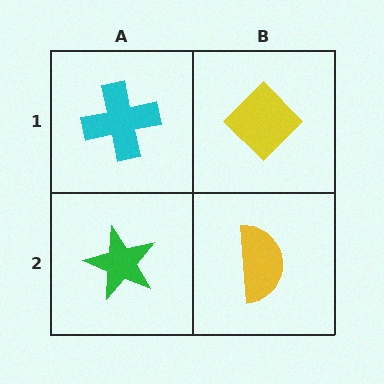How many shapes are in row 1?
2 shapes.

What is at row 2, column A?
A green star.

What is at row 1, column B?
A yellow diamond.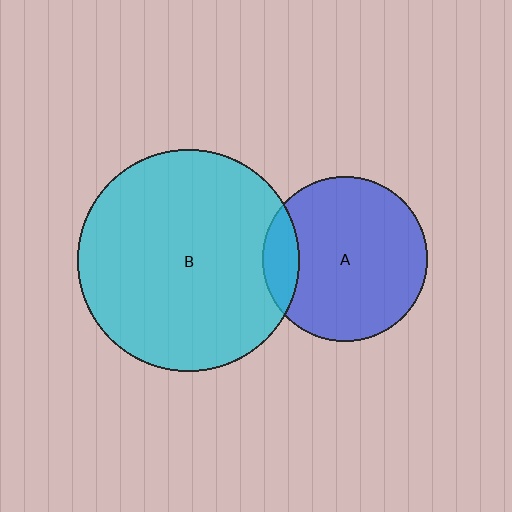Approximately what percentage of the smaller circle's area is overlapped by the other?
Approximately 15%.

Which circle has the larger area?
Circle B (cyan).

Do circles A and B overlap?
Yes.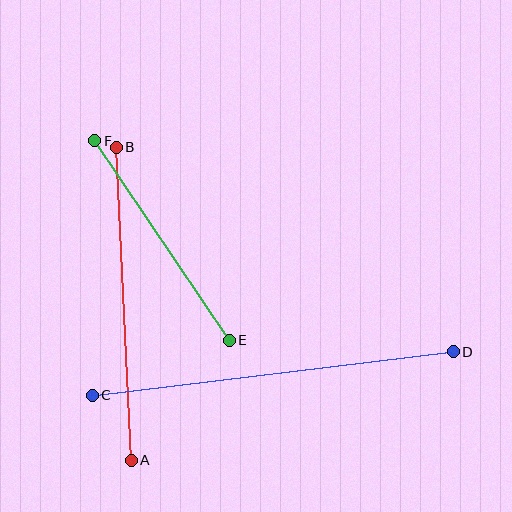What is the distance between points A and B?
The distance is approximately 314 pixels.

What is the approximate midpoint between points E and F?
The midpoint is at approximately (162, 240) pixels.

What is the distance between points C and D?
The distance is approximately 364 pixels.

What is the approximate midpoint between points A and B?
The midpoint is at approximately (124, 304) pixels.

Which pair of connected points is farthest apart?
Points C and D are farthest apart.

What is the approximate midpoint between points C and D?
The midpoint is at approximately (273, 373) pixels.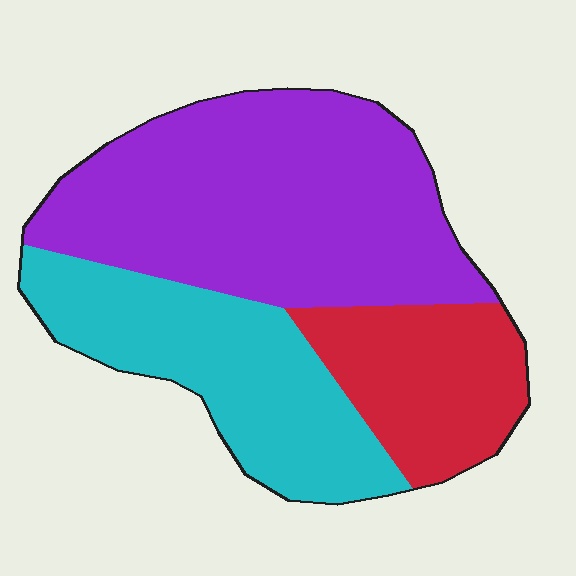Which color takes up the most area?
Purple, at roughly 50%.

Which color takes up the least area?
Red, at roughly 20%.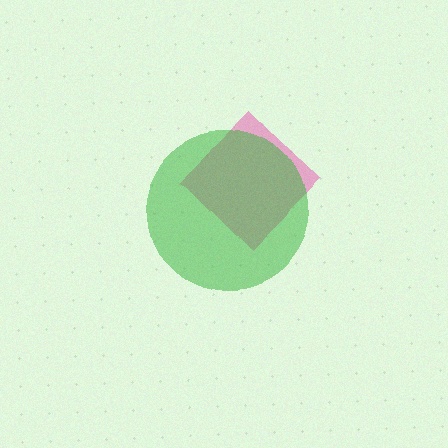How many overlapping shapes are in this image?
There are 2 overlapping shapes in the image.